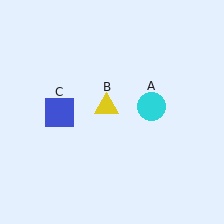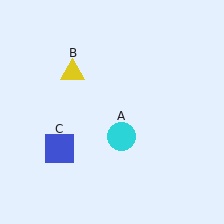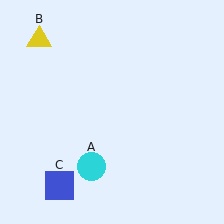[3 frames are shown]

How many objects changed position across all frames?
3 objects changed position: cyan circle (object A), yellow triangle (object B), blue square (object C).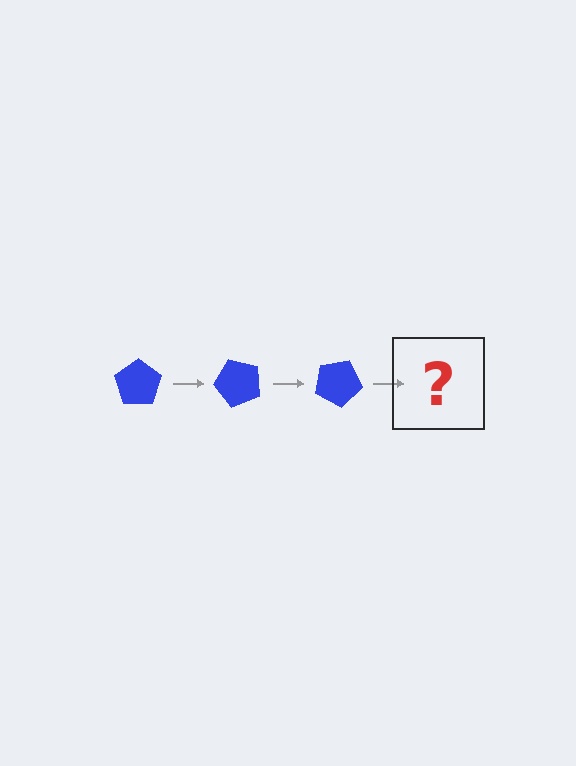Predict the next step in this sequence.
The next step is a blue pentagon rotated 150 degrees.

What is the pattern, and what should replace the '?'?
The pattern is that the pentagon rotates 50 degrees each step. The '?' should be a blue pentagon rotated 150 degrees.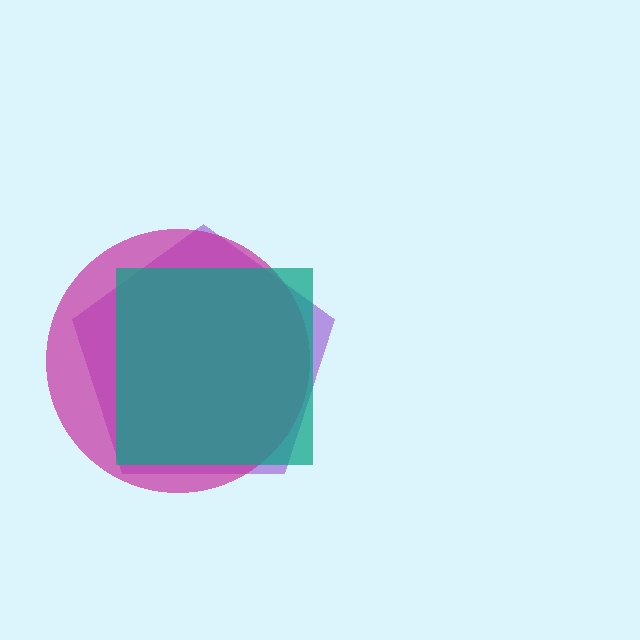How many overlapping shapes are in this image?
There are 3 overlapping shapes in the image.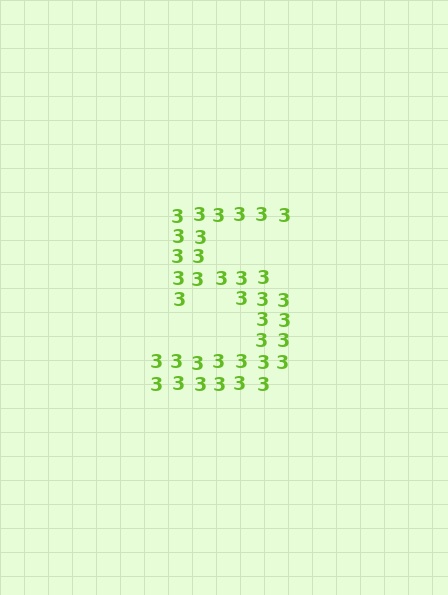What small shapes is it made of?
It is made of small digit 3's.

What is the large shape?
The large shape is the digit 5.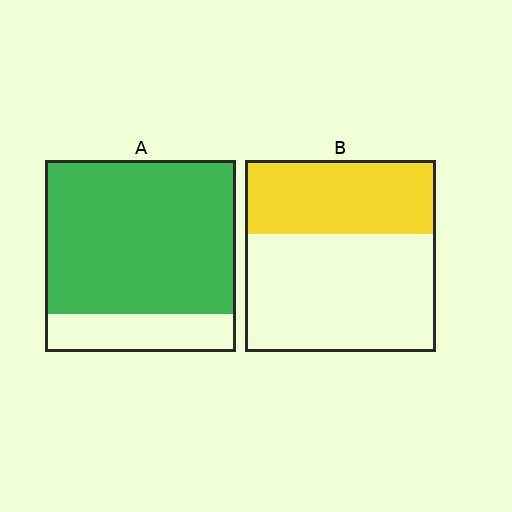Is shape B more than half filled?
No.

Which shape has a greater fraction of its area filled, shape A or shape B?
Shape A.